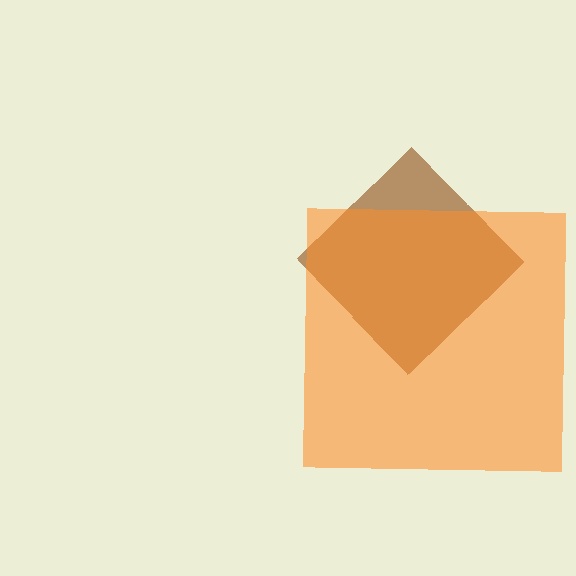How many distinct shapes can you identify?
There are 2 distinct shapes: a brown diamond, an orange square.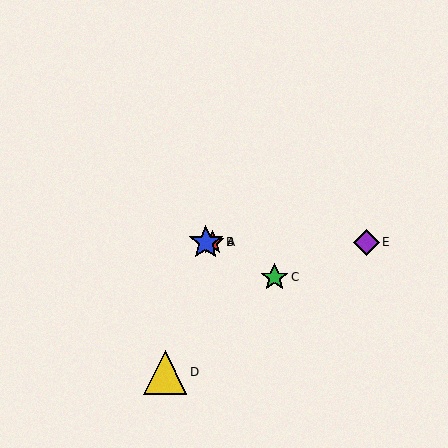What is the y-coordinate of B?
Object B is at y≈242.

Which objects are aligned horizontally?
Objects A, B, E are aligned horizontally.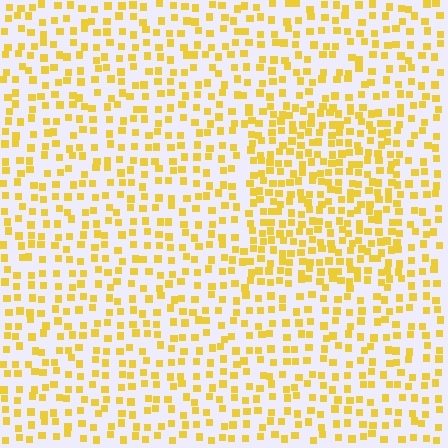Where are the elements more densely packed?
The elements are more densely packed inside the rectangle boundary.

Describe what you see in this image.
The image contains small yellow elements arranged at two different densities. A rectangle-shaped region is visible where the elements are more densely packed than the surrounding area.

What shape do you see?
I see a rectangle.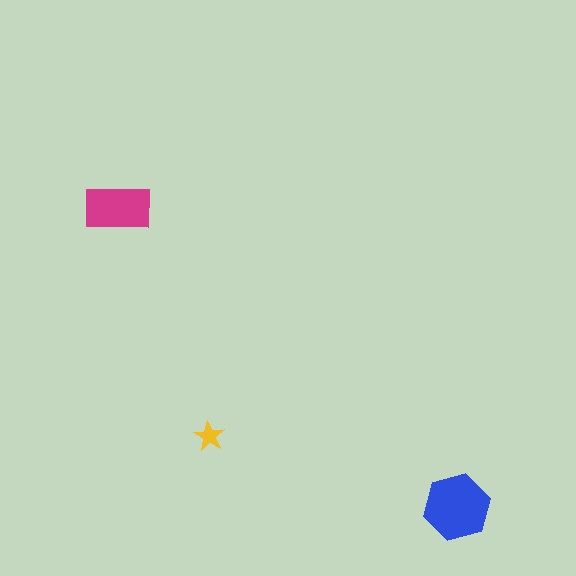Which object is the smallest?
The yellow star.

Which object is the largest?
The blue hexagon.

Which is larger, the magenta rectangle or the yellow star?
The magenta rectangle.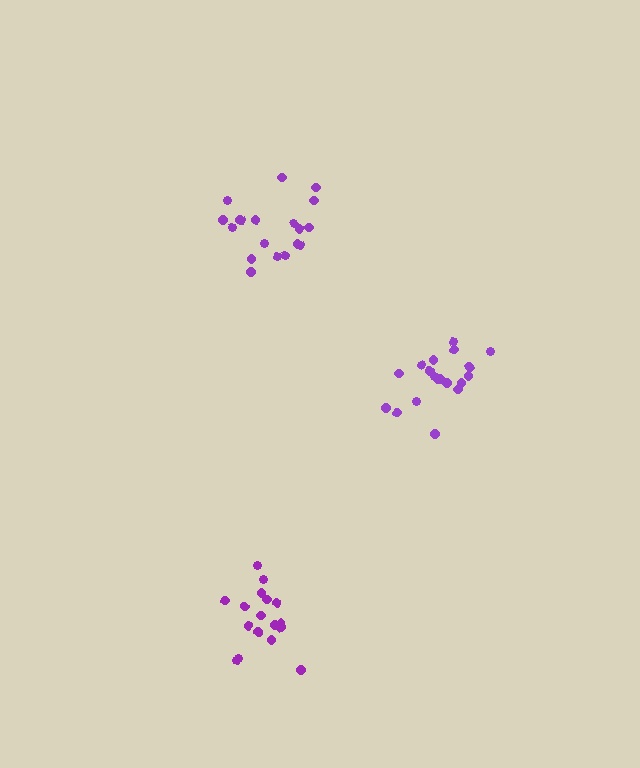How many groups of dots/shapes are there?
There are 3 groups.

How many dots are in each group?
Group 1: 19 dots, Group 2: 17 dots, Group 3: 19 dots (55 total).